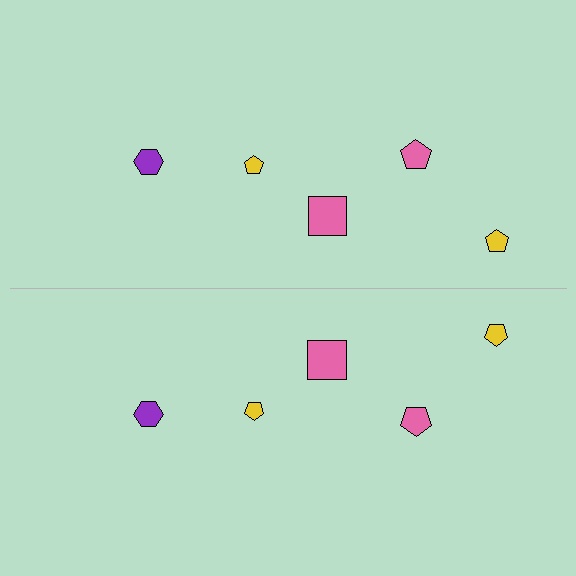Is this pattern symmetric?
Yes, this pattern has bilateral (reflection) symmetry.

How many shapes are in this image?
There are 10 shapes in this image.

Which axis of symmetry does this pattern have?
The pattern has a horizontal axis of symmetry running through the center of the image.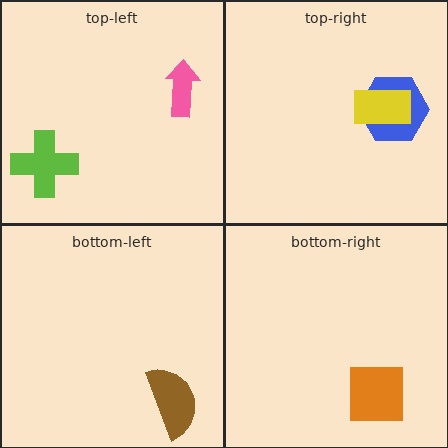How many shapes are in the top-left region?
2.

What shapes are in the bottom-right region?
The orange square.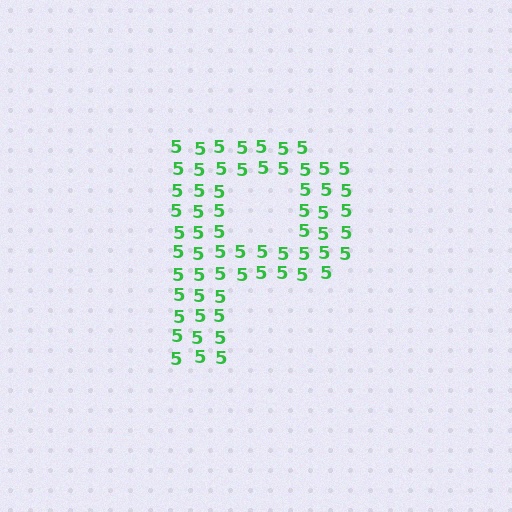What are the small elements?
The small elements are digit 5's.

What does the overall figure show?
The overall figure shows the letter P.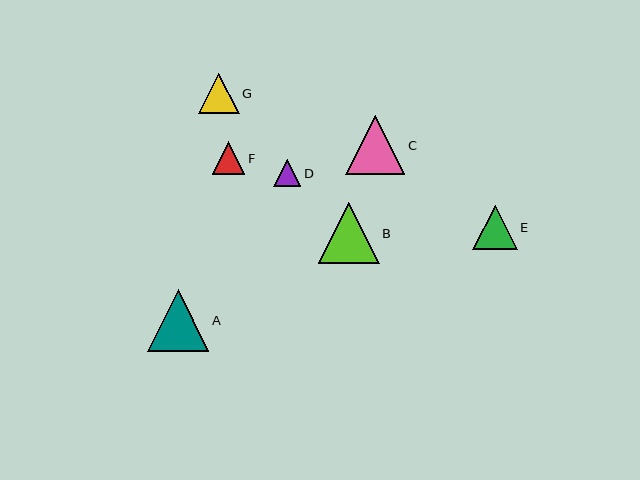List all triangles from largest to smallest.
From largest to smallest: A, B, C, E, G, F, D.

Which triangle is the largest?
Triangle A is the largest with a size of approximately 61 pixels.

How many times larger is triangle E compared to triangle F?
Triangle E is approximately 1.4 times the size of triangle F.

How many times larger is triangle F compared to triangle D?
Triangle F is approximately 1.2 times the size of triangle D.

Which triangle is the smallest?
Triangle D is the smallest with a size of approximately 27 pixels.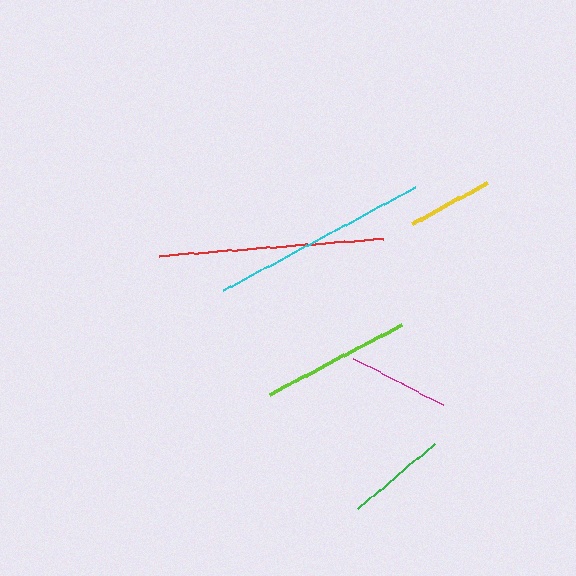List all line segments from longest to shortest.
From longest to shortest: red, cyan, lime, magenta, green, yellow.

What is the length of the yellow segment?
The yellow segment is approximately 85 pixels long.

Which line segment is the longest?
The red line is the longest at approximately 225 pixels.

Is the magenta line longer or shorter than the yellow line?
The magenta line is longer than the yellow line.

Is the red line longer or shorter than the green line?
The red line is longer than the green line.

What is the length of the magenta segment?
The magenta segment is approximately 101 pixels long.